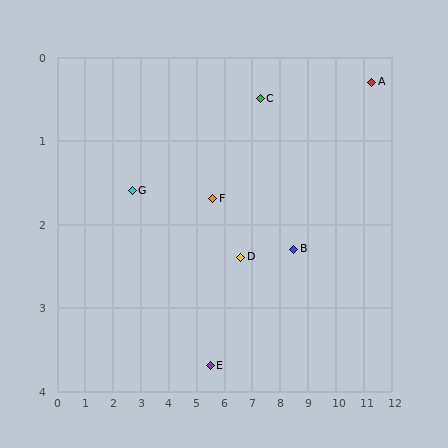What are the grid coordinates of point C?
Point C is at approximately (7.3, 0.5).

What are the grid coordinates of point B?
Point B is at approximately (8.5, 2.3).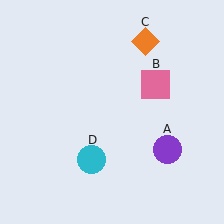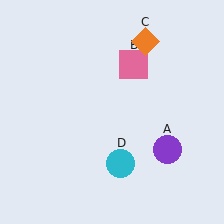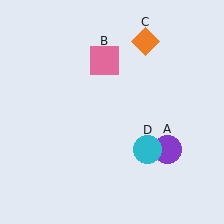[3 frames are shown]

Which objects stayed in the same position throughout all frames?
Purple circle (object A) and orange diamond (object C) remained stationary.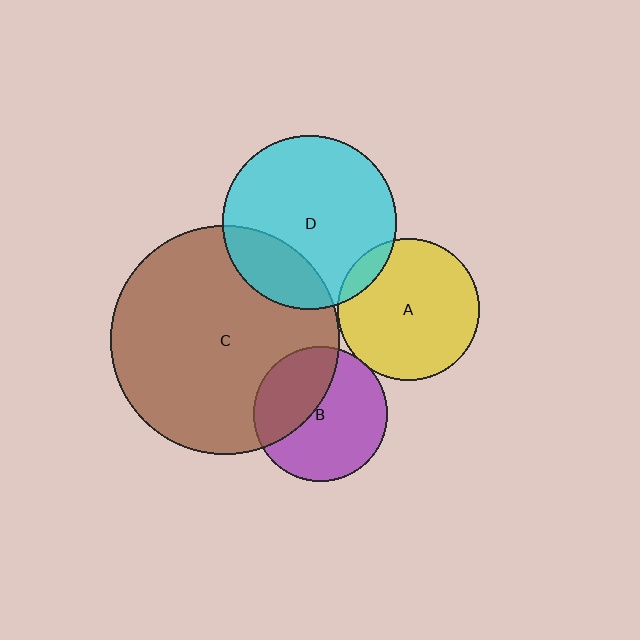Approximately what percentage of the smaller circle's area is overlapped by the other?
Approximately 5%.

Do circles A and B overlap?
Yes.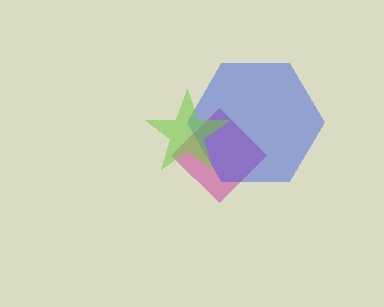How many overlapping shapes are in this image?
There are 3 overlapping shapes in the image.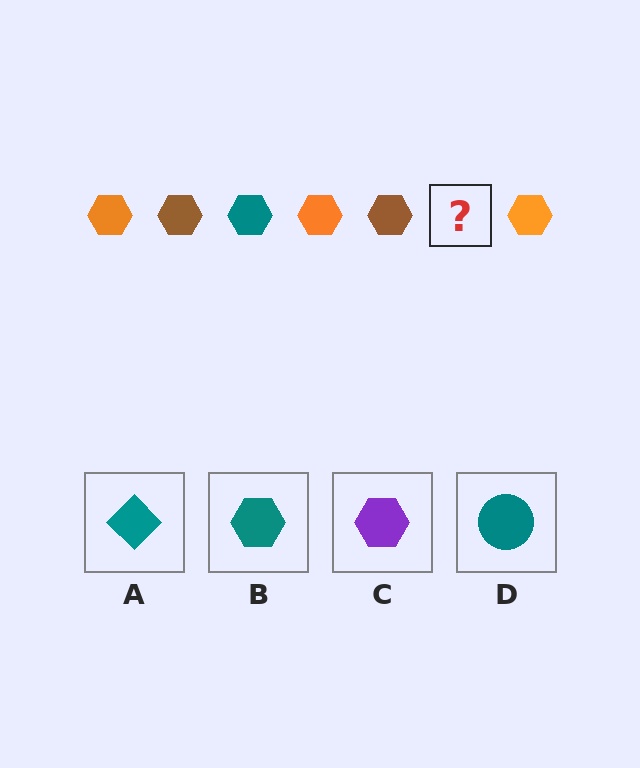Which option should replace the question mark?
Option B.